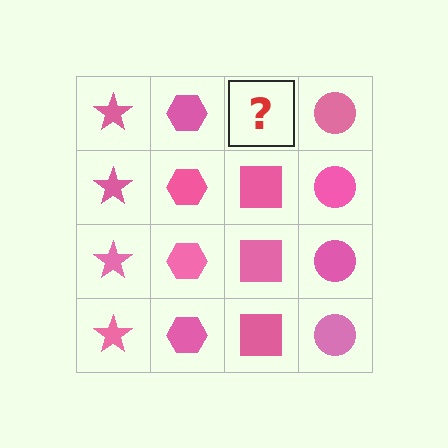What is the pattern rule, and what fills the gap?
The rule is that each column has a consistent shape. The gap should be filled with a pink square.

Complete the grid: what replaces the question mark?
The question mark should be replaced with a pink square.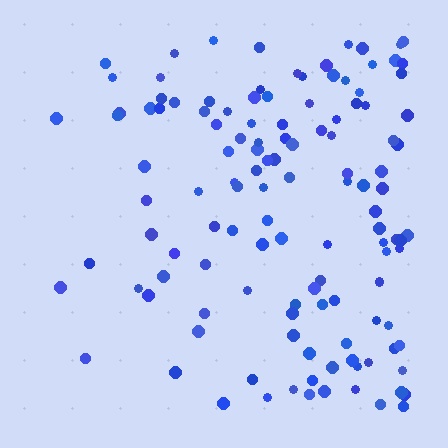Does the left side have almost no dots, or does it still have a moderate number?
Still a moderate number, just noticeably fewer than the right.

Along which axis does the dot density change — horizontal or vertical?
Horizontal.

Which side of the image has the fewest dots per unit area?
The left.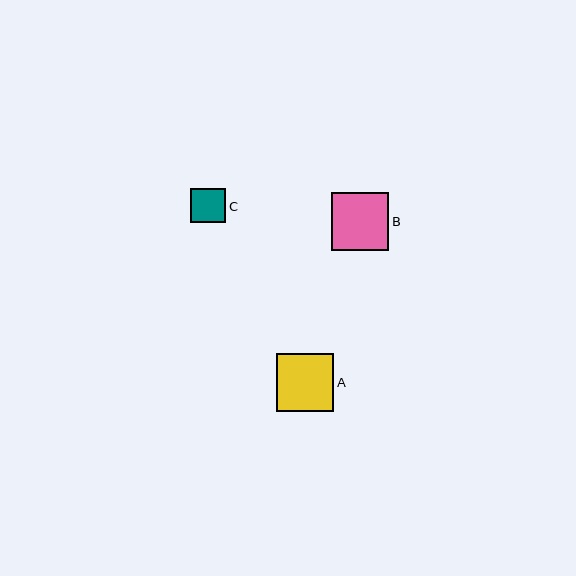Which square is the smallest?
Square C is the smallest with a size of approximately 35 pixels.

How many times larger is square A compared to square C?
Square A is approximately 1.7 times the size of square C.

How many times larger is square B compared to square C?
Square B is approximately 1.7 times the size of square C.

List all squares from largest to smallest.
From largest to smallest: B, A, C.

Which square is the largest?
Square B is the largest with a size of approximately 58 pixels.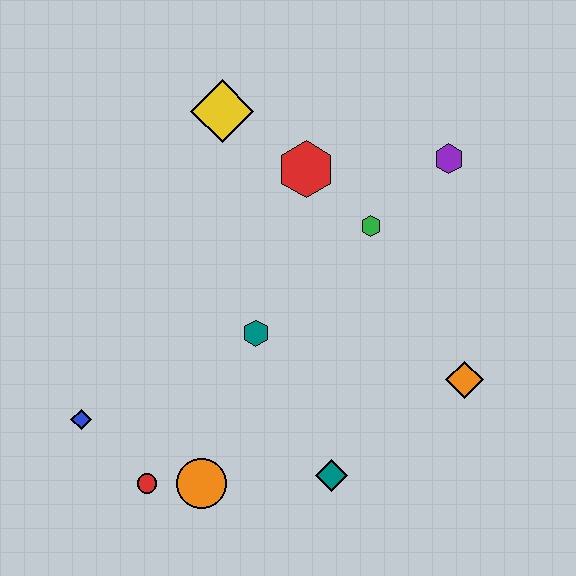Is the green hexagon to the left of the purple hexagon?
Yes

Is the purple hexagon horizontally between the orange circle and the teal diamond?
No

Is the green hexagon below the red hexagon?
Yes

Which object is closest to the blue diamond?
The red circle is closest to the blue diamond.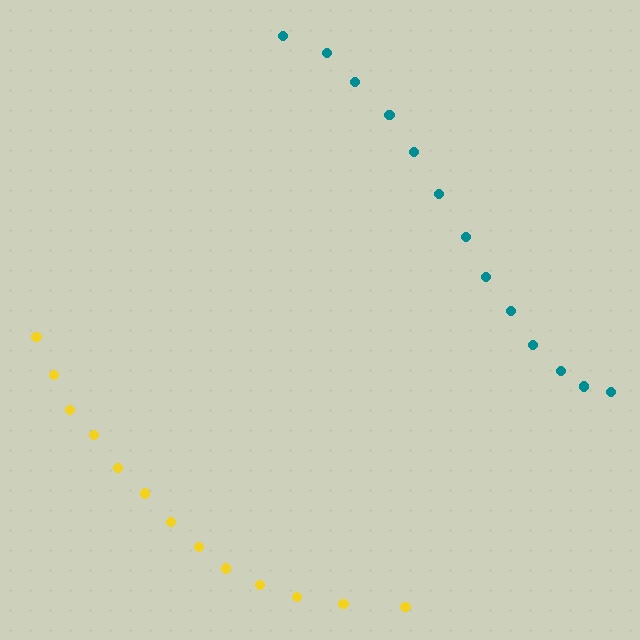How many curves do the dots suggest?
There are 2 distinct paths.